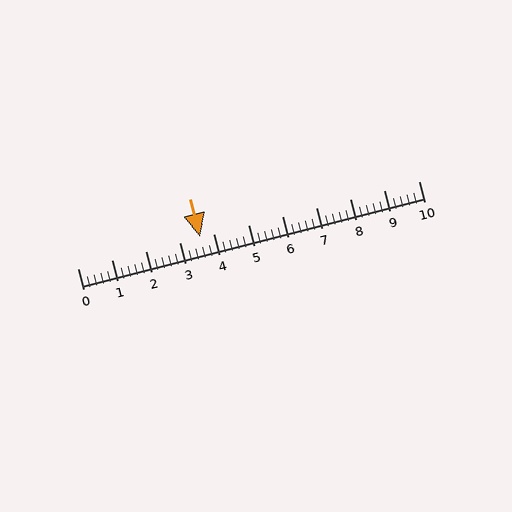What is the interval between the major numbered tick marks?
The major tick marks are spaced 1 units apart.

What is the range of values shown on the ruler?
The ruler shows values from 0 to 10.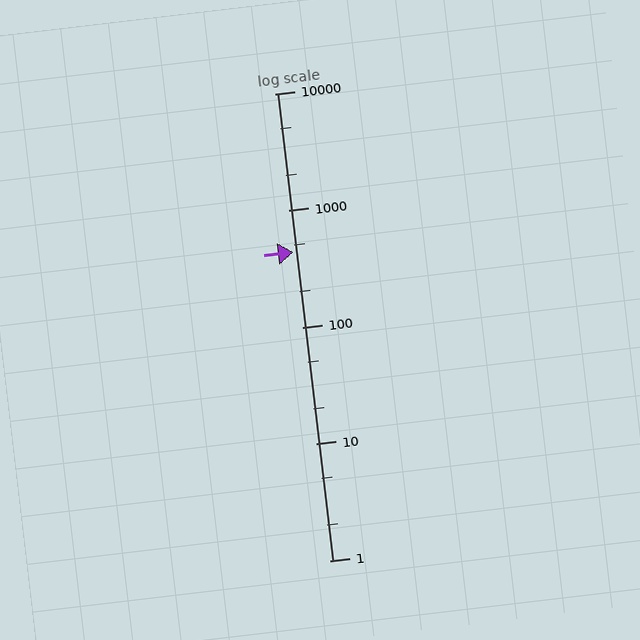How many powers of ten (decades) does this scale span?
The scale spans 4 decades, from 1 to 10000.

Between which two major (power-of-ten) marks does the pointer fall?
The pointer is between 100 and 1000.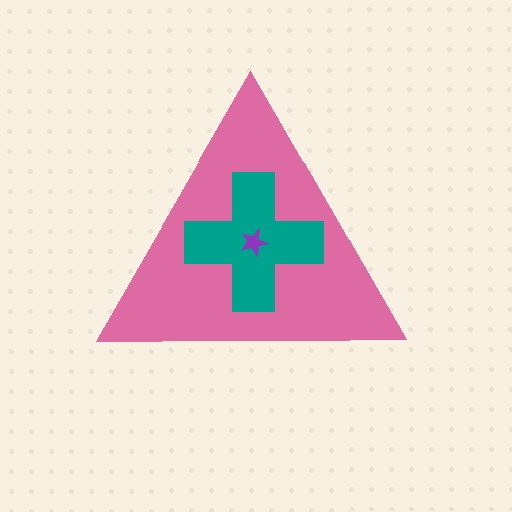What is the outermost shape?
The pink triangle.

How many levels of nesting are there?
3.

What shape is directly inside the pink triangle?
The teal cross.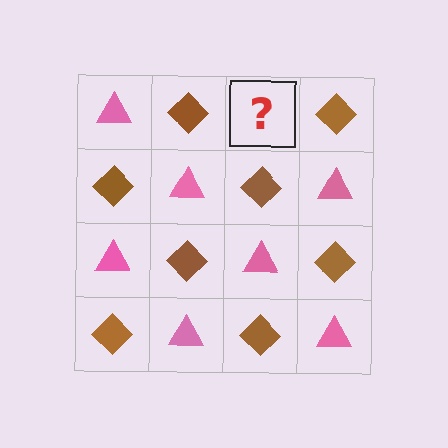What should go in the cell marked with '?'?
The missing cell should contain a pink triangle.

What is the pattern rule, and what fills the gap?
The rule is that it alternates pink triangle and brown diamond in a checkerboard pattern. The gap should be filled with a pink triangle.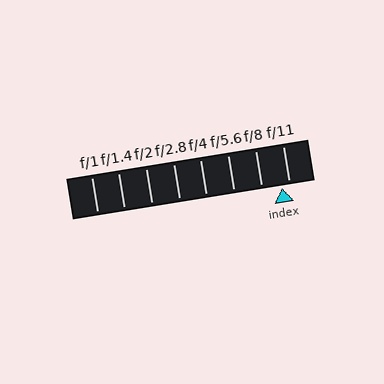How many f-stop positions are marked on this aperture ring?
There are 8 f-stop positions marked.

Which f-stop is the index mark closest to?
The index mark is closest to f/11.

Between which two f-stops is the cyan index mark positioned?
The index mark is between f/8 and f/11.